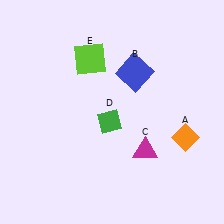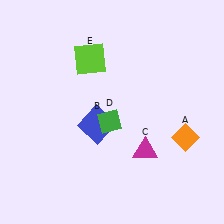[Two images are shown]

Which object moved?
The blue square (B) moved down.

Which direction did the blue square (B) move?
The blue square (B) moved down.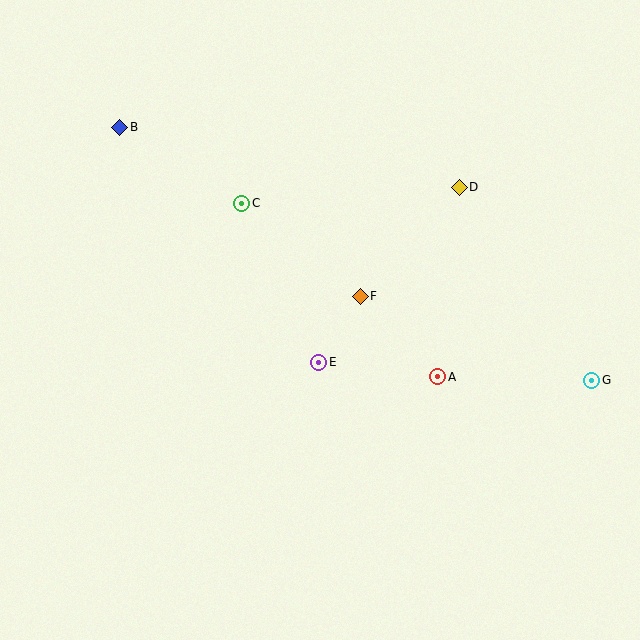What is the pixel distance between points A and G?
The distance between A and G is 154 pixels.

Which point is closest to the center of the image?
Point E at (319, 362) is closest to the center.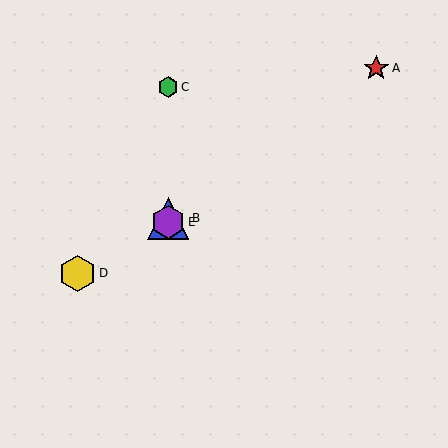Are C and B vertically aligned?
Yes, both are at x≈168.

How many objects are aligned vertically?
3 objects (B, C, E) are aligned vertically.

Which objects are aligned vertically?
Objects B, C, E are aligned vertically.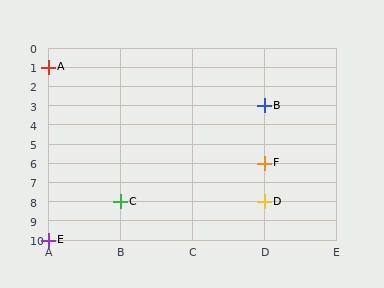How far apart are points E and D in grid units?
Points E and D are 3 columns and 2 rows apart (about 3.6 grid units diagonally).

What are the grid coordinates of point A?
Point A is at grid coordinates (A, 1).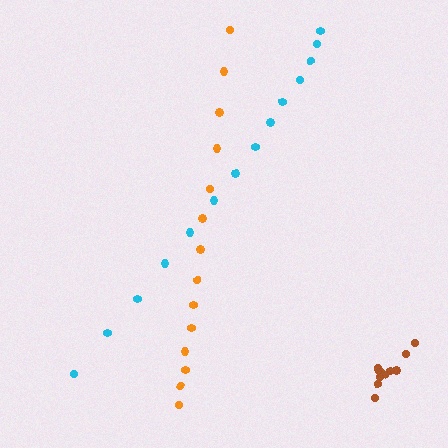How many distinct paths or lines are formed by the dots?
There are 3 distinct paths.